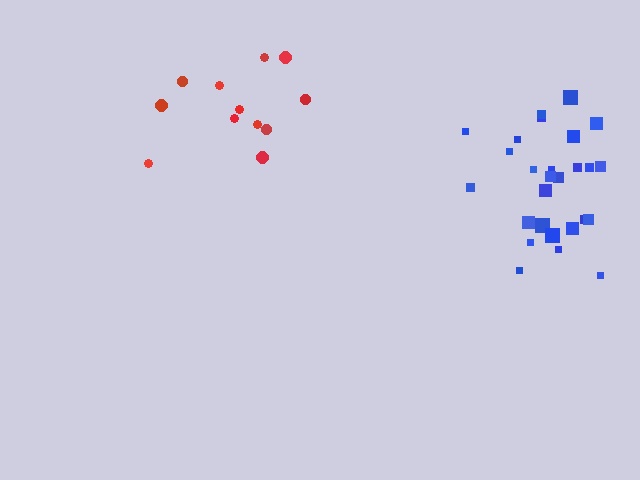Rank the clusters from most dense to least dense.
blue, red.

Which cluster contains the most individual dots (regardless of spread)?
Blue (27).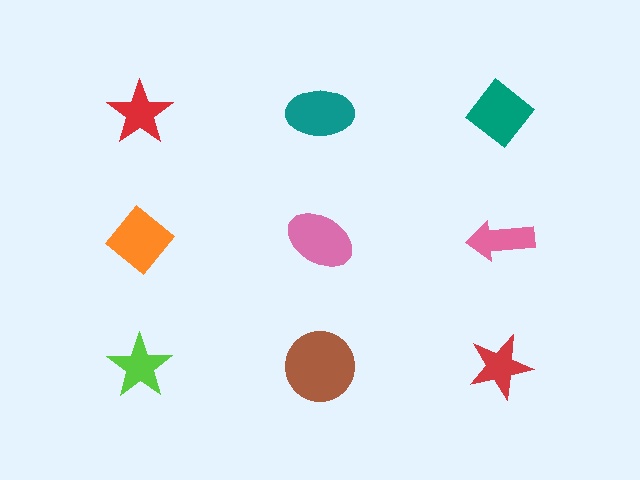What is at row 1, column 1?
A red star.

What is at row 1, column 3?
A teal diamond.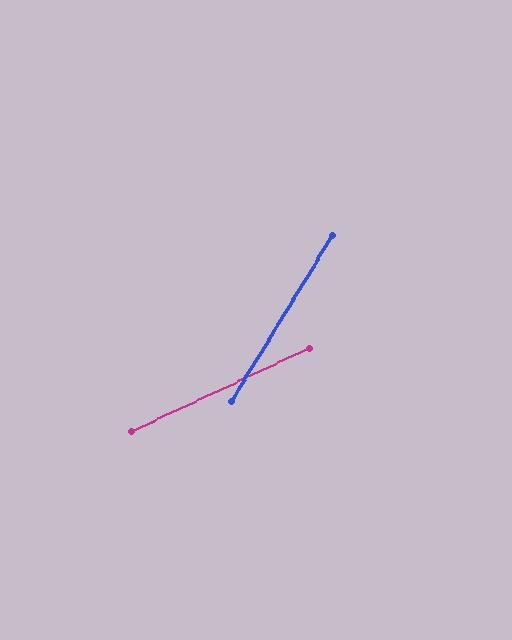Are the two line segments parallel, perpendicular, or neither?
Neither parallel nor perpendicular — they differ by about 34°.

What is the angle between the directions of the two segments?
Approximately 34 degrees.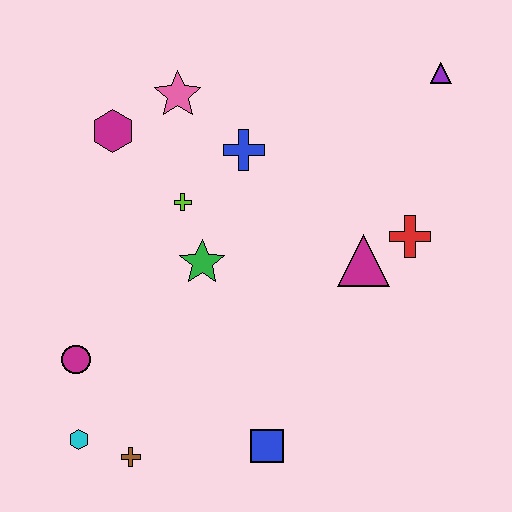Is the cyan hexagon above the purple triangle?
No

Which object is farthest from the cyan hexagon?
The purple triangle is farthest from the cyan hexagon.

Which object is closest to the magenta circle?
The cyan hexagon is closest to the magenta circle.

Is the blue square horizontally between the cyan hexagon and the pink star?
No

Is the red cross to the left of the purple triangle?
Yes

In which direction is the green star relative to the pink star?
The green star is below the pink star.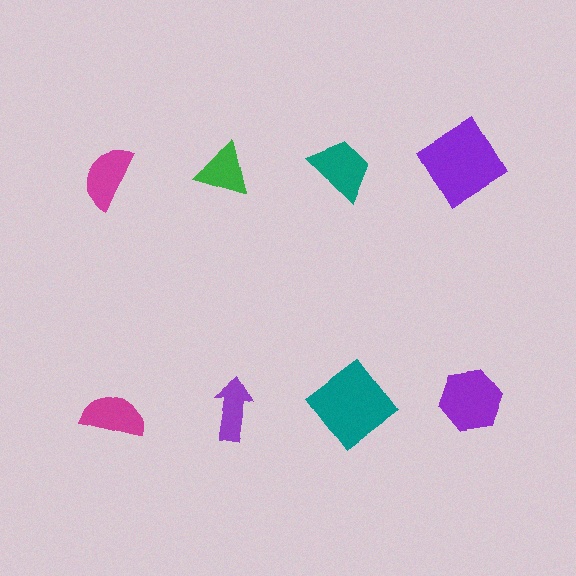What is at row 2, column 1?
A magenta semicircle.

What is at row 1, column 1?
A magenta semicircle.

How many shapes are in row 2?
4 shapes.